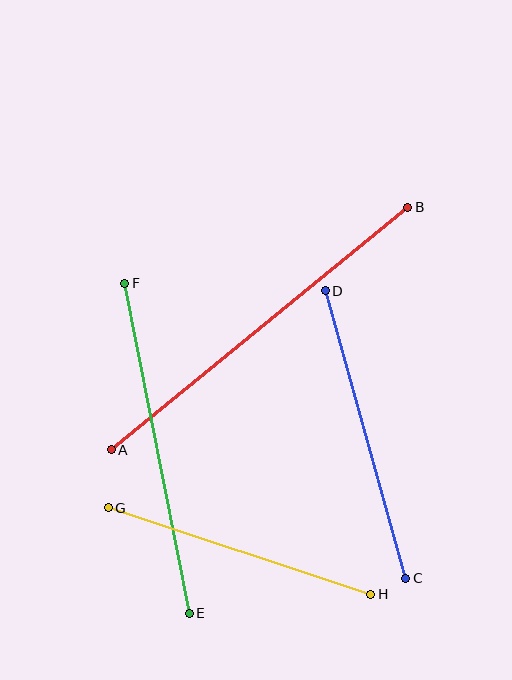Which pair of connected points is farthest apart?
Points A and B are farthest apart.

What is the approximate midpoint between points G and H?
The midpoint is at approximately (239, 551) pixels.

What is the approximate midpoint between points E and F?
The midpoint is at approximately (157, 448) pixels.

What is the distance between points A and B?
The distance is approximately 383 pixels.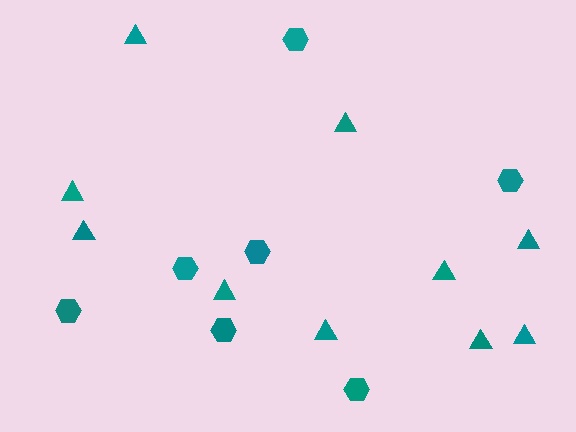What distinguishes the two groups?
There are 2 groups: one group of triangles (10) and one group of hexagons (7).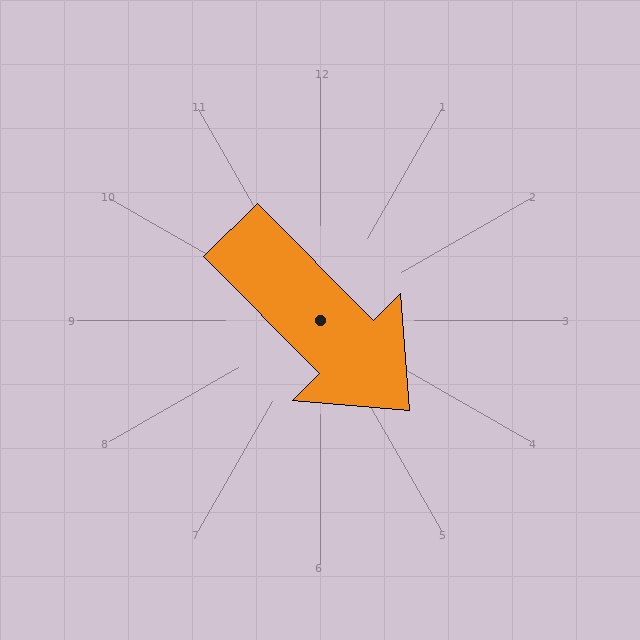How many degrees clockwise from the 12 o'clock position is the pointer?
Approximately 135 degrees.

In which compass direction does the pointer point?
Southeast.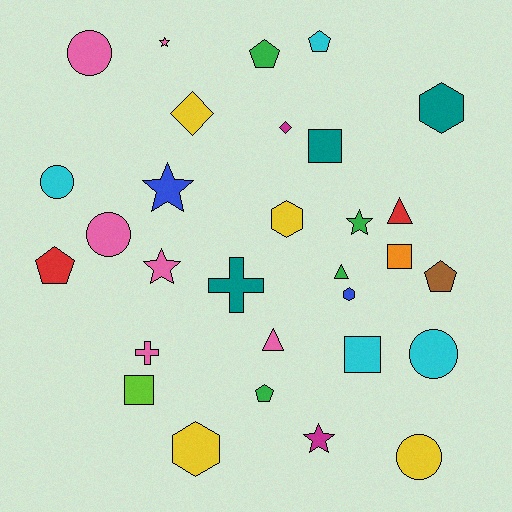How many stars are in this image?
There are 5 stars.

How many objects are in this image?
There are 30 objects.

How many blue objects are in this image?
There are 2 blue objects.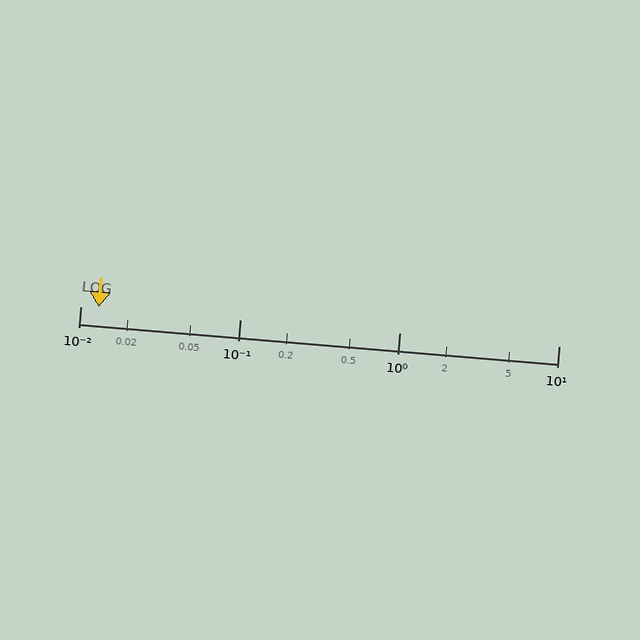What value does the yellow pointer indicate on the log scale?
The pointer indicates approximately 0.013.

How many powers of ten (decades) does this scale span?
The scale spans 3 decades, from 0.01 to 10.